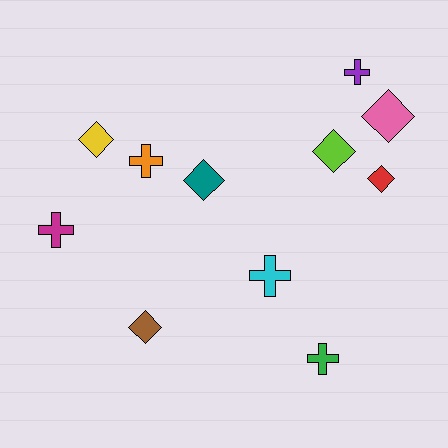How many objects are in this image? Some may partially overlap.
There are 11 objects.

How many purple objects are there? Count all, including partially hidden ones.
There is 1 purple object.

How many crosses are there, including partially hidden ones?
There are 5 crosses.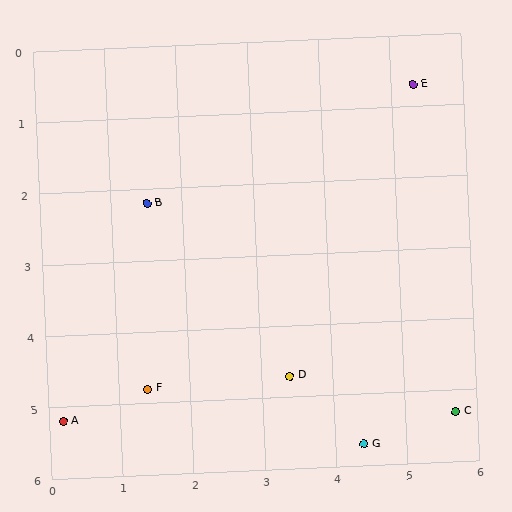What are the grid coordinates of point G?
Point G is at approximately (4.4, 5.7).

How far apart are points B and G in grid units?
Points B and G are about 4.5 grid units apart.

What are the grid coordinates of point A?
Point A is at approximately (0.2, 5.2).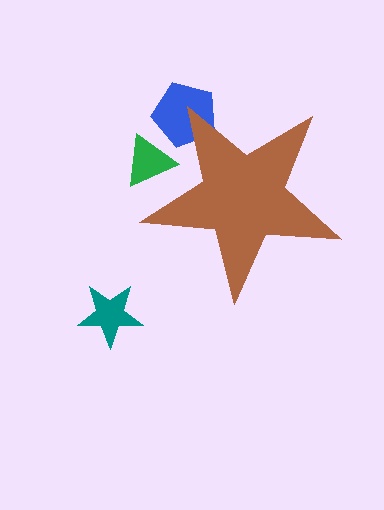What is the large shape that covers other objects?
A brown star.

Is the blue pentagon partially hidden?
Yes, the blue pentagon is partially hidden behind the brown star.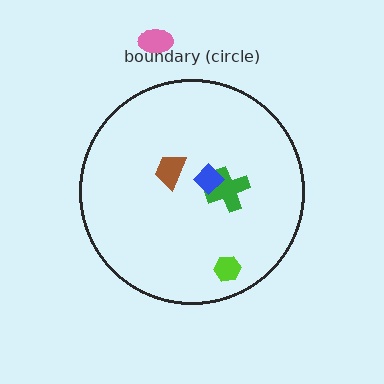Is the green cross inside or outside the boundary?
Inside.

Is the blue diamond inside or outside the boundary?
Inside.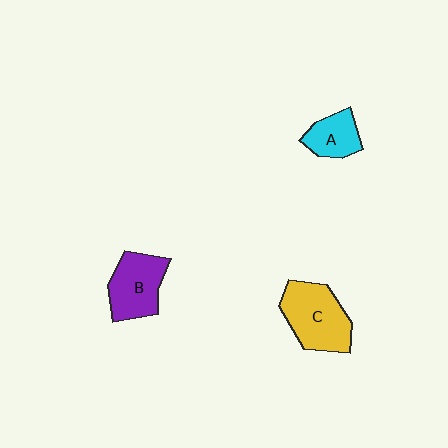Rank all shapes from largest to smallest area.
From largest to smallest: C (yellow), B (purple), A (cyan).